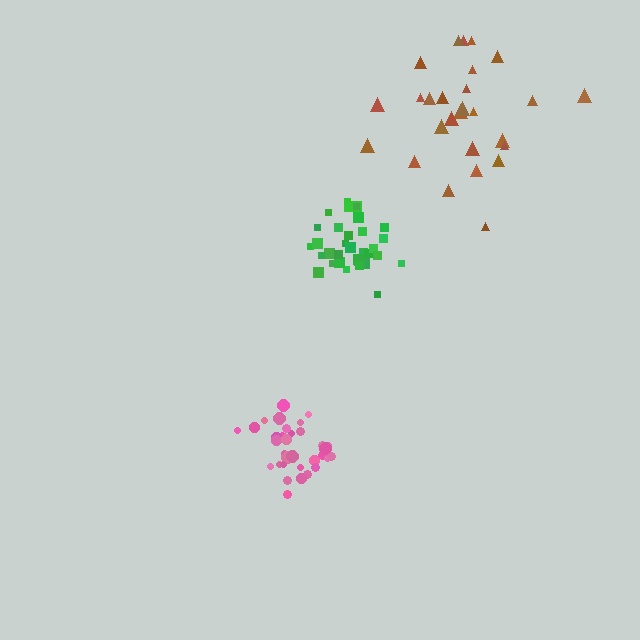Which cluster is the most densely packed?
Pink.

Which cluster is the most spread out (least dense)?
Brown.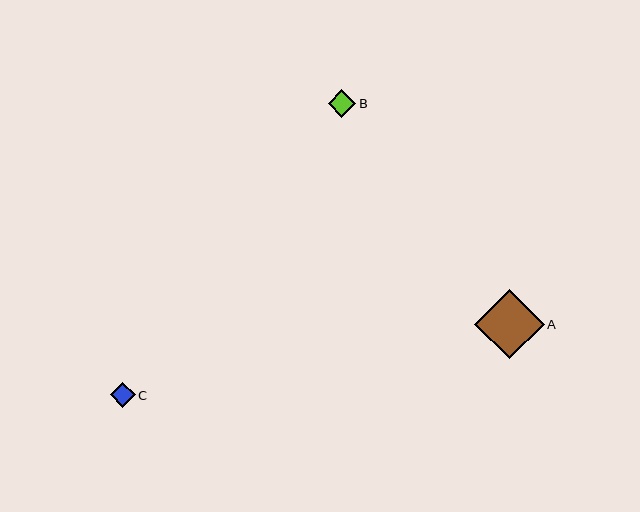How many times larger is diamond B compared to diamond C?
Diamond B is approximately 1.1 times the size of diamond C.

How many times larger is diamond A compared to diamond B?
Diamond A is approximately 2.5 times the size of diamond B.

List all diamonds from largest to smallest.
From largest to smallest: A, B, C.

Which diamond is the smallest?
Diamond C is the smallest with a size of approximately 25 pixels.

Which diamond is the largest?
Diamond A is the largest with a size of approximately 70 pixels.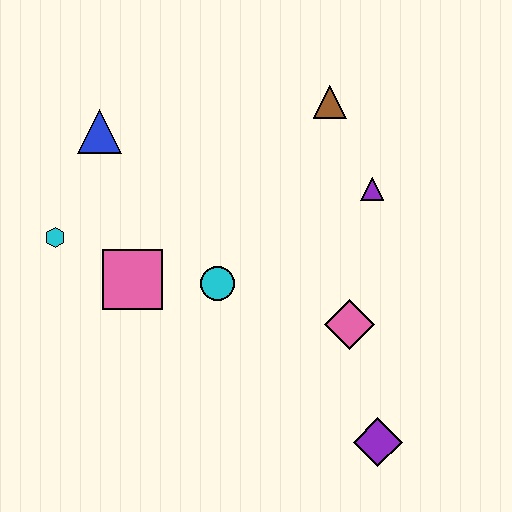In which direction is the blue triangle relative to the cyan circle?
The blue triangle is above the cyan circle.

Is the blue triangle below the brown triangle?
Yes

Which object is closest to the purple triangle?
The brown triangle is closest to the purple triangle.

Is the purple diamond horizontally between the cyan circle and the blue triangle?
No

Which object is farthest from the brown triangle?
The purple diamond is farthest from the brown triangle.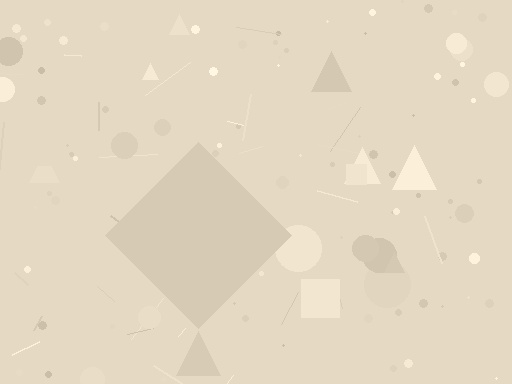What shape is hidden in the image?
A diamond is hidden in the image.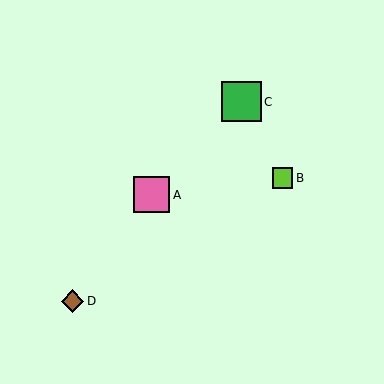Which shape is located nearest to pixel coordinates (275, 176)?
The lime square (labeled B) at (282, 178) is nearest to that location.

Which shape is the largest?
The green square (labeled C) is the largest.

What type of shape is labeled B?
Shape B is a lime square.